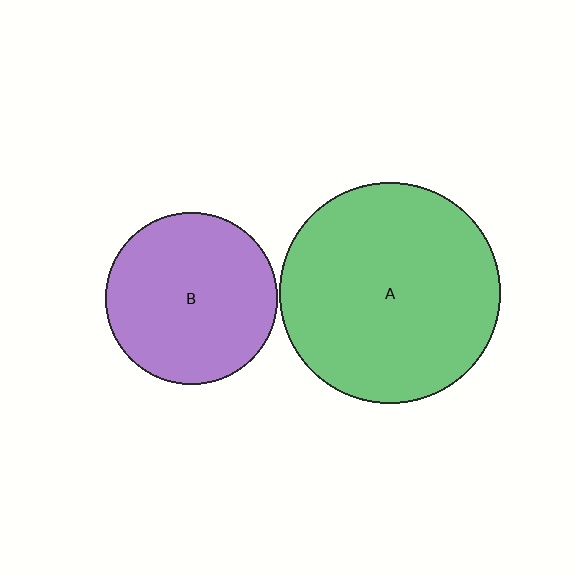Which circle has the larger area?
Circle A (green).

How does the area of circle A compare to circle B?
Approximately 1.6 times.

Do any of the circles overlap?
No, none of the circles overlap.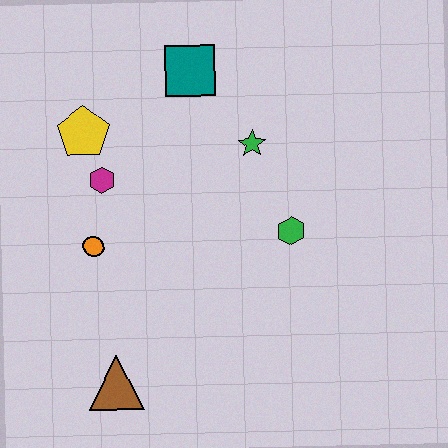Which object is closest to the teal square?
The green star is closest to the teal square.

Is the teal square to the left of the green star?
Yes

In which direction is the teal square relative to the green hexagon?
The teal square is above the green hexagon.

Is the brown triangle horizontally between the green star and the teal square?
No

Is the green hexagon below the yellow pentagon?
Yes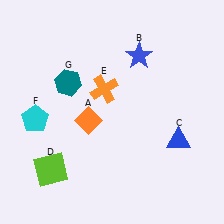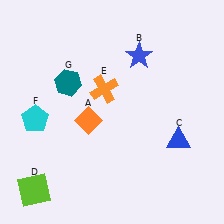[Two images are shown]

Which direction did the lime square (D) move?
The lime square (D) moved down.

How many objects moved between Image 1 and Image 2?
1 object moved between the two images.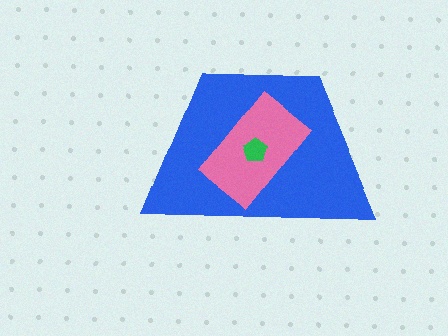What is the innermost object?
The green pentagon.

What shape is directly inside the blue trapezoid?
The pink rectangle.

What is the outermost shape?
The blue trapezoid.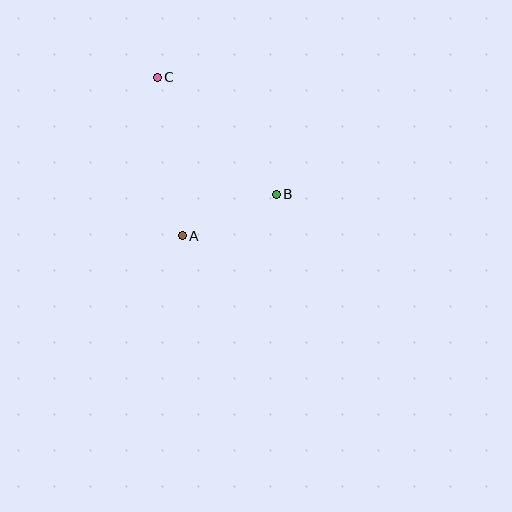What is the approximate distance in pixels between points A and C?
The distance between A and C is approximately 160 pixels.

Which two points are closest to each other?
Points A and B are closest to each other.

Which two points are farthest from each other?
Points B and C are farthest from each other.